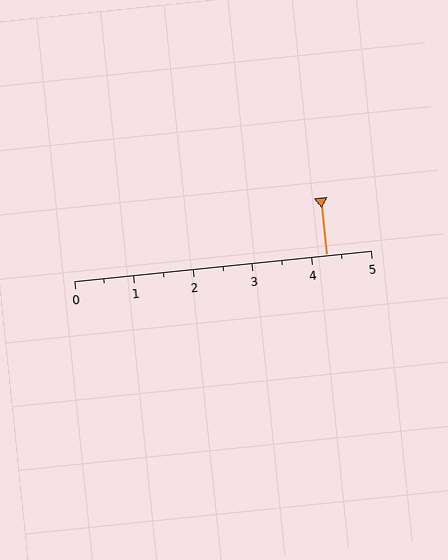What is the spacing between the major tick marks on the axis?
The major ticks are spaced 1 apart.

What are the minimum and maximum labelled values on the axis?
The axis runs from 0 to 5.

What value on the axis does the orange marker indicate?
The marker indicates approximately 4.2.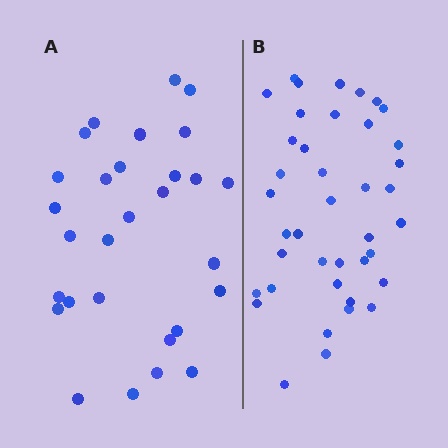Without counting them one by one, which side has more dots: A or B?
Region B (the right region) has more dots.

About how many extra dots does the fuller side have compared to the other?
Region B has roughly 12 or so more dots than region A.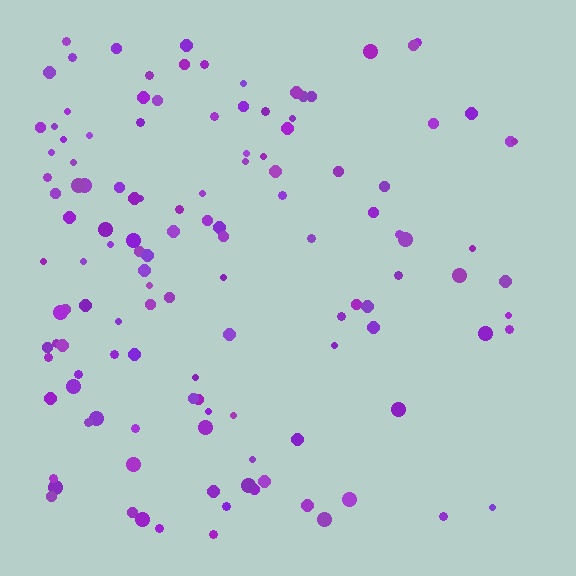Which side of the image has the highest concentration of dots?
The left.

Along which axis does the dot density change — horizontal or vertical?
Horizontal.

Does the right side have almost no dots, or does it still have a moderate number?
Still a moderate number, just noticeably fewer than the left.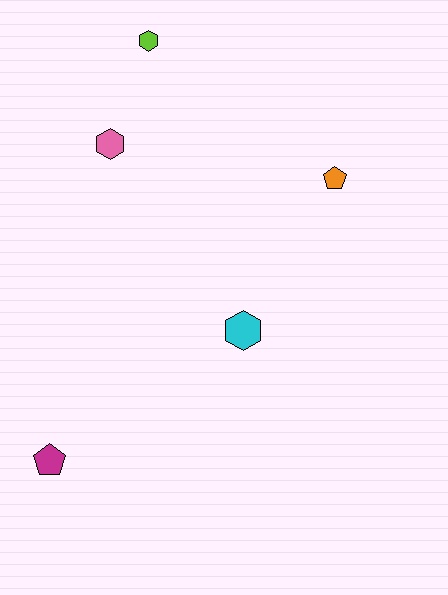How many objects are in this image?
There are 5 objects.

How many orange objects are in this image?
There is 1 orange object.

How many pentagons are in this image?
There are 2 pentagons.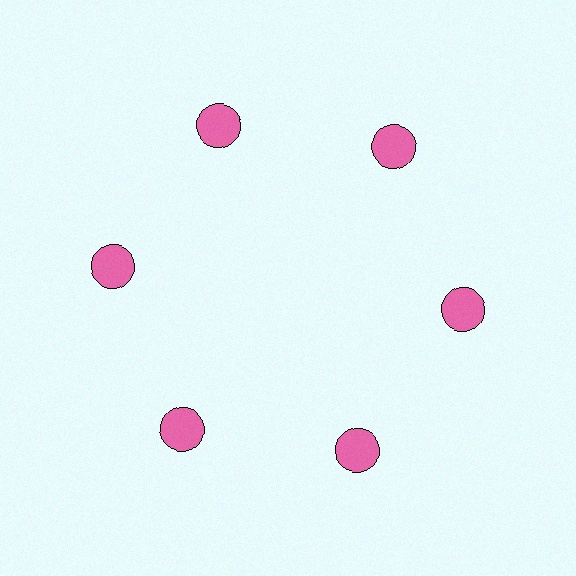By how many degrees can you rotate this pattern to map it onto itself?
The pattern maps onto itself every 60 degrees of rotation.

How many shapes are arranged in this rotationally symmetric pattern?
There are 6 shapes, arranged in 6 groups of 1.